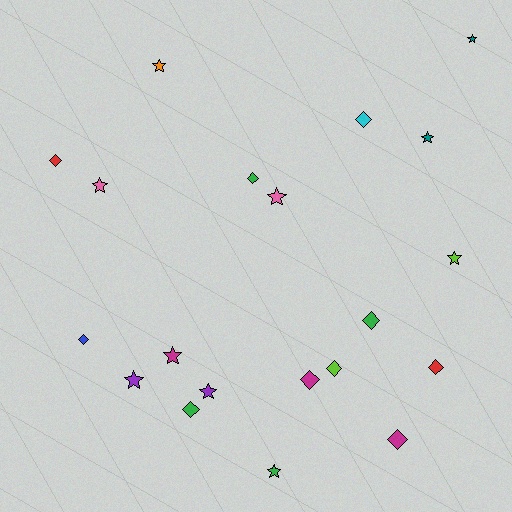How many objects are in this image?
There are 20 objects.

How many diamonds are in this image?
There are 10 diamonds.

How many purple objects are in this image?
There are 2 purple objects.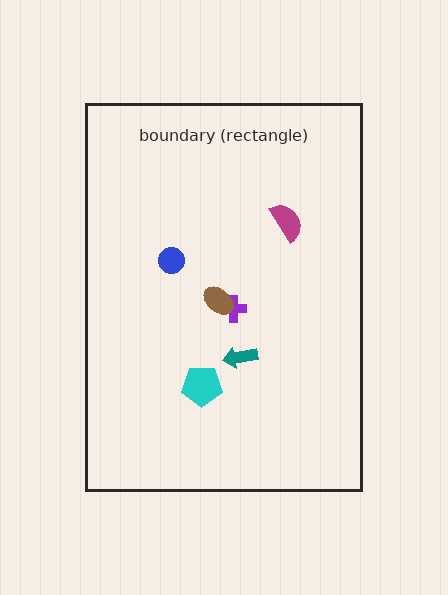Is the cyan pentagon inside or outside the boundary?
Inside.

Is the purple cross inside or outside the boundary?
Inside.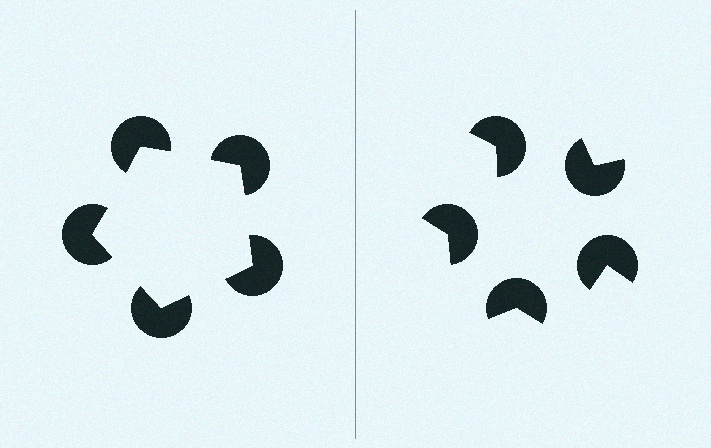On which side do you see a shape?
An illusory pentagon appears on the left side. On the right side the wedge cuts are rotated, so no coherent shape forms.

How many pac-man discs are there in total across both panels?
10 — 5 on each side.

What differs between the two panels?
The pac-man discs are positioned identically on both sides; only the wedge orientations differ. On the left they align to a pentagon; on the right they are misaligned.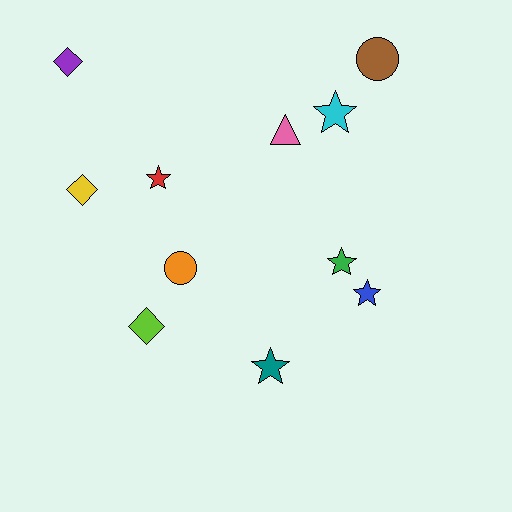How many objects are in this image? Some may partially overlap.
There are 11 objects.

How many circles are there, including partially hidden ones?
There are 2 circles.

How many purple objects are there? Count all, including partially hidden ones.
There is 1 purple object.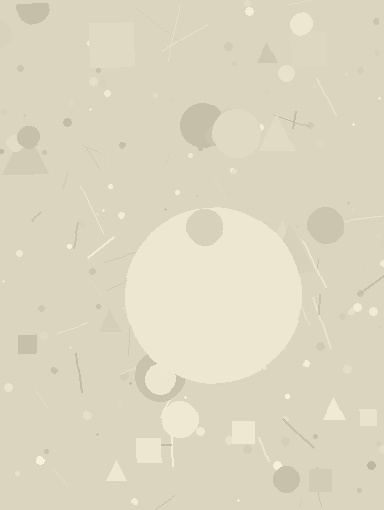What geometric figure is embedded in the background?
A circle is embedded in the background.